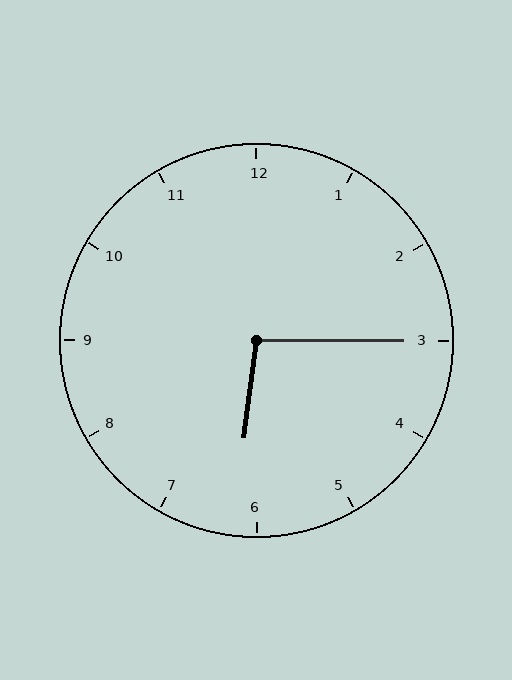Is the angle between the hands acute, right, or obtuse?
It is obtuse.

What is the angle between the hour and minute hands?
Approximately 98 degrees.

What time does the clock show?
6:15.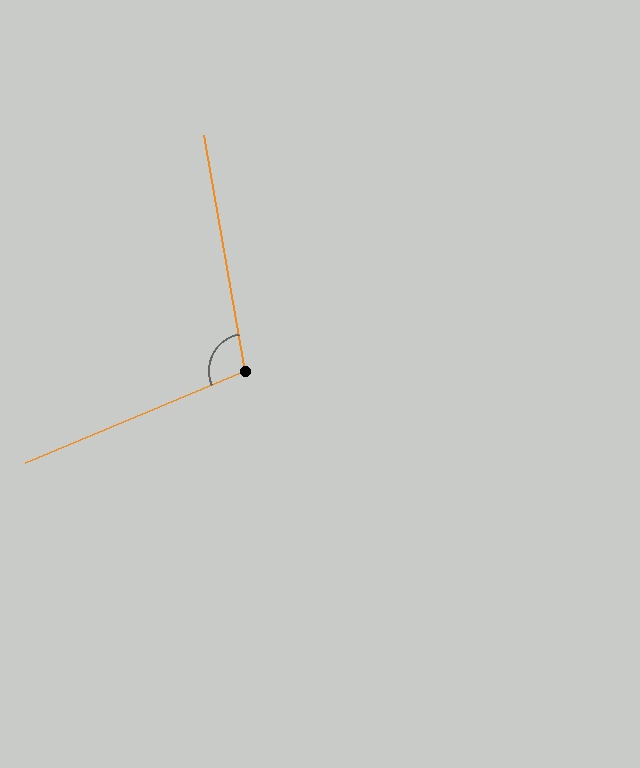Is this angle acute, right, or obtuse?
It is obtuse.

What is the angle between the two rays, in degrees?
Approximately 103 degrees.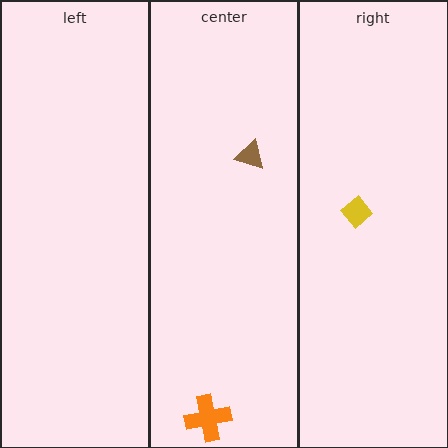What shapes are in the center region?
The orange cross, the brown triangle.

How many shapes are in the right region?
1.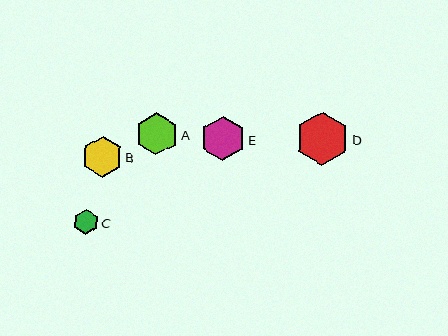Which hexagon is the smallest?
Hexagon C is the smallest with a size of approximately 25 pixels.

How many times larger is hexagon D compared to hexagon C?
Hexagon D is approximately 2.1 times the size of hexagon C.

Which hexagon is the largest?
Hexagon D is the largest with a size of approximately 53 pixels.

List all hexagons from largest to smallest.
From largest to smallest: D, E, A, B, C.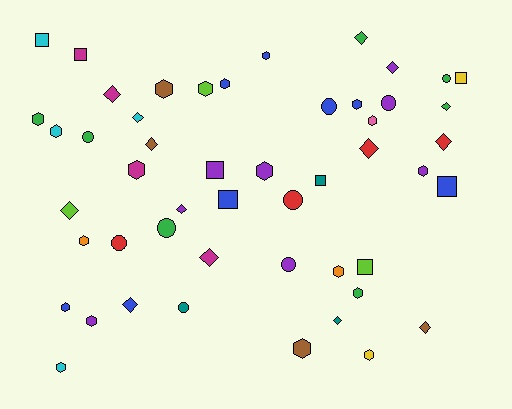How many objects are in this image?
There are 50 objects.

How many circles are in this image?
There are 9 circles.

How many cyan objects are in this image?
There are 4 cyan objects.